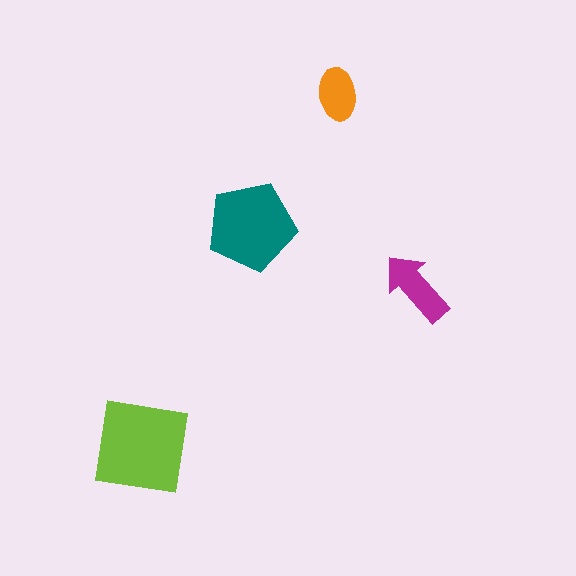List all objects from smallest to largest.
The orange ellipse, the magenta arrow, the teal pentagon, the lime square.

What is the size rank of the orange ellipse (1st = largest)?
4th.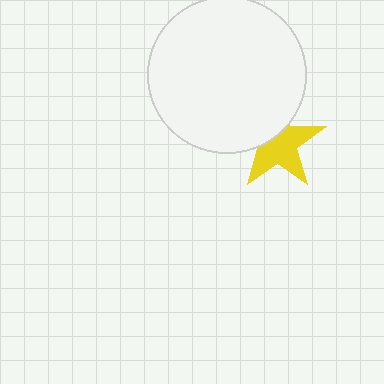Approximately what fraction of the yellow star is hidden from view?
Roughly 37% of the yellow star is hidden behind the white circle.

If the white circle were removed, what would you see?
You would see the complete yellow star.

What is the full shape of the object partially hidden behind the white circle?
The partially hidden object is a yellow star.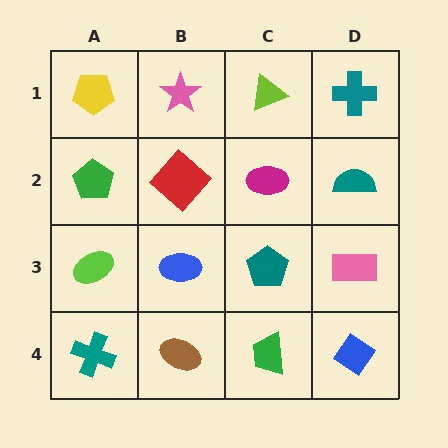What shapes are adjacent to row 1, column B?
A red diamond (row 2, column B), a yellow pentagon (row 1, column A), a lime triangle (row 1, column C).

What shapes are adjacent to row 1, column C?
A magenta ellipse (row 2, column C), a pink star (row 1, column B), a teal cross (row 1, column D).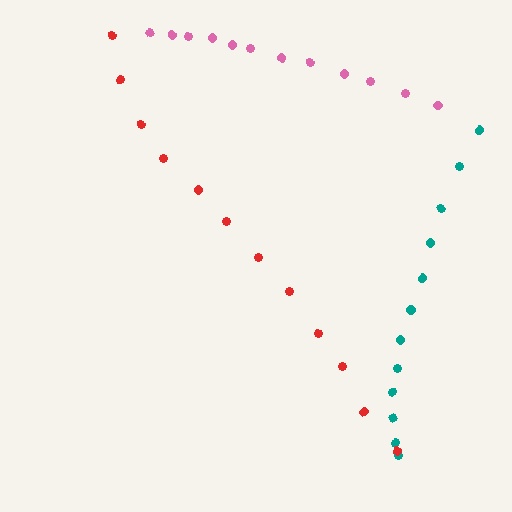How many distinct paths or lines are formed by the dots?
There are 3 distinct paths.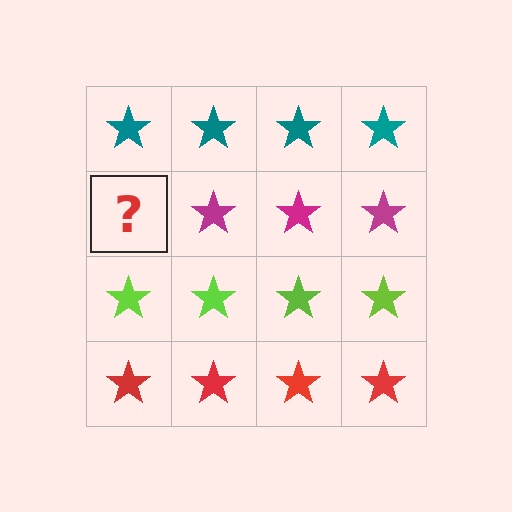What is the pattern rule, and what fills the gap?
The rule is that each row has a consistent color. The gap should be filled with a magenta star.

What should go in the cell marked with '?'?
The missing cell should contain a magenta star.